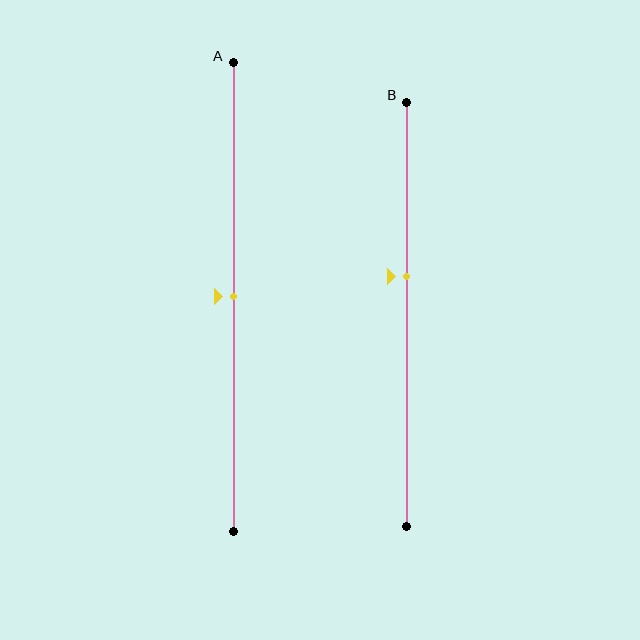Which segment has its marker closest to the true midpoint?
Segment A has its marker closest to the true midpoint.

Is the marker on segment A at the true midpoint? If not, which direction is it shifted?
Yes, the marker on segment A is at the true midpoint.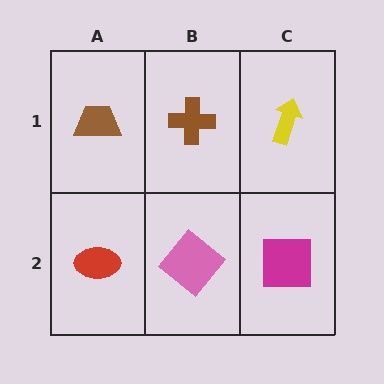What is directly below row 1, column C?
A magenta square.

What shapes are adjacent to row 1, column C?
A magenta square (row 2, column C), a brown cross (row 1, column B).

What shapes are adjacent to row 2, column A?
A brown trapezoid (row 1, column A), a pink diamond (row 2, column B).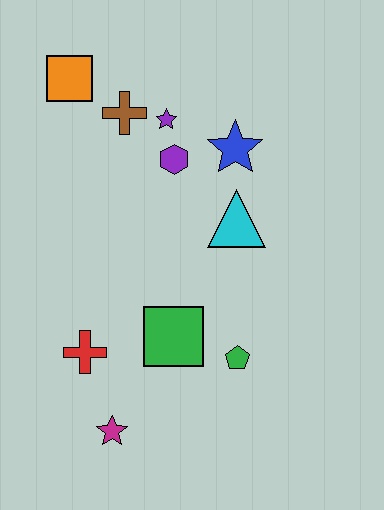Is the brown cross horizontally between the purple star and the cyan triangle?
No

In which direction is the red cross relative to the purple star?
The red cross is below the purple star.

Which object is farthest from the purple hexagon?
The magenta star is farthest from the purple hexagon.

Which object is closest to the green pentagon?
The green square is closest to the green pentagon.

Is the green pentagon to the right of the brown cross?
Yes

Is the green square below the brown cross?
Yes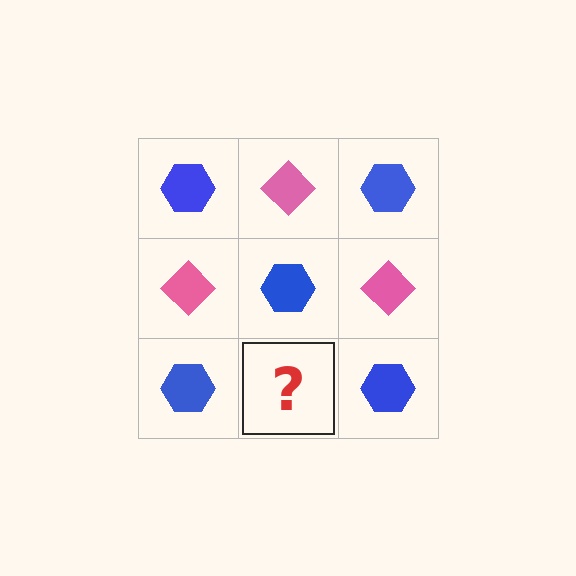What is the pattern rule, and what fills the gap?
The rule is that it alternates blue hexagon and pink diamond in a checkerboard pattern. The gap should be filled with a pink diamond.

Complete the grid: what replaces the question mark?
The question mark should be replaced with a pink diamond.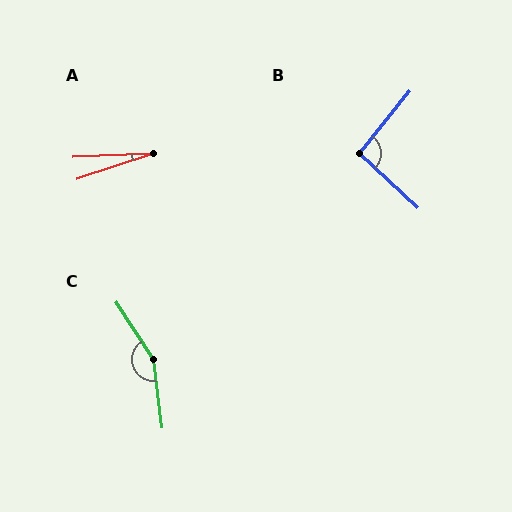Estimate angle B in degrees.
Approximately 93 degrees.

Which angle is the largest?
C, at approximately 155 degrees.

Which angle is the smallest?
A, at approximately 16 degrees.